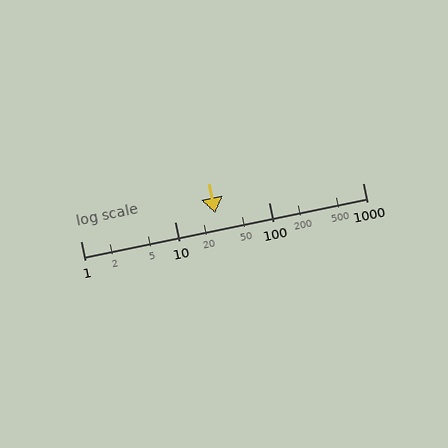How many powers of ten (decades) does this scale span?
The scale spans 3 decades, from 1 to 1000.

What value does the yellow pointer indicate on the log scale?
The pointer indicates approximately 27.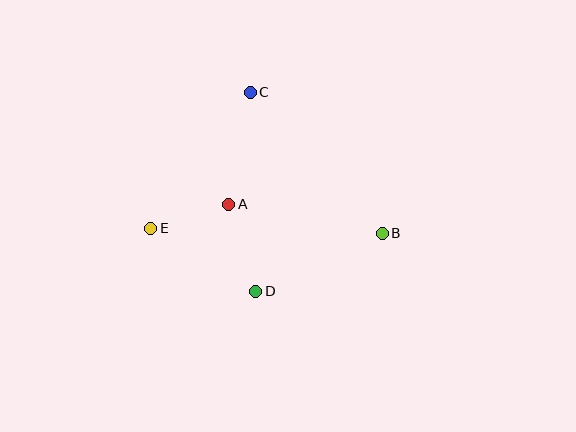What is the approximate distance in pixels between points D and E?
The distance between D and E is approximately 122 pixels.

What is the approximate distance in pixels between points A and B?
The distance between A and B is approximately 156 pixels.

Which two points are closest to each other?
Points A and E are closest to each other.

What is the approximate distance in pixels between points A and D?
The distance between A and D is approximately 91 pixels.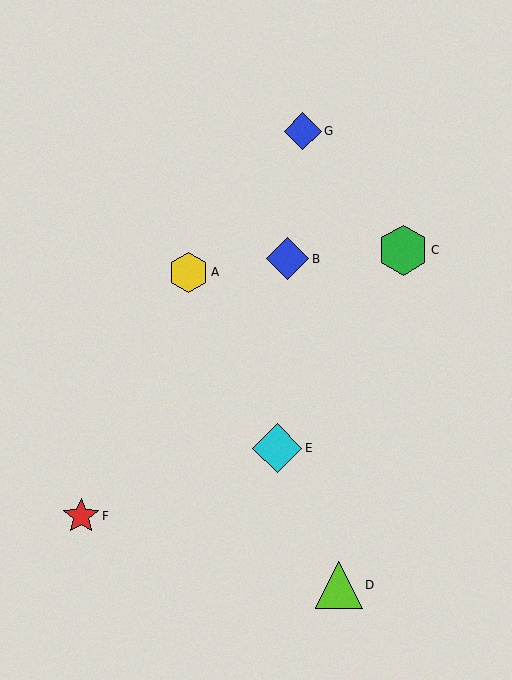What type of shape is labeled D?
Shape D is a lime triangle.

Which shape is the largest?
The green hexagon (labeled C) is the largest.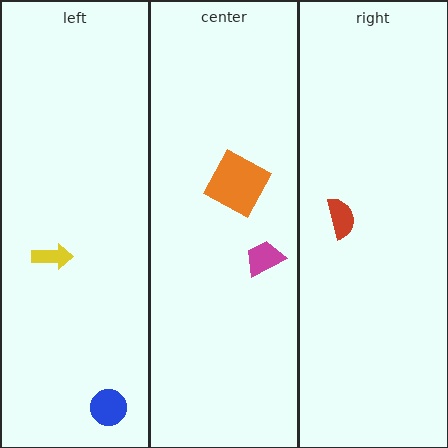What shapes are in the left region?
The yellow arrow, the blue circle.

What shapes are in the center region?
The orange square, the magenta trapezoid.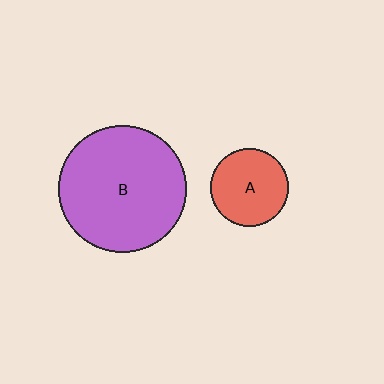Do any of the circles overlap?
No, none of the circles overlap.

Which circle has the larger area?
Circle B (purple).